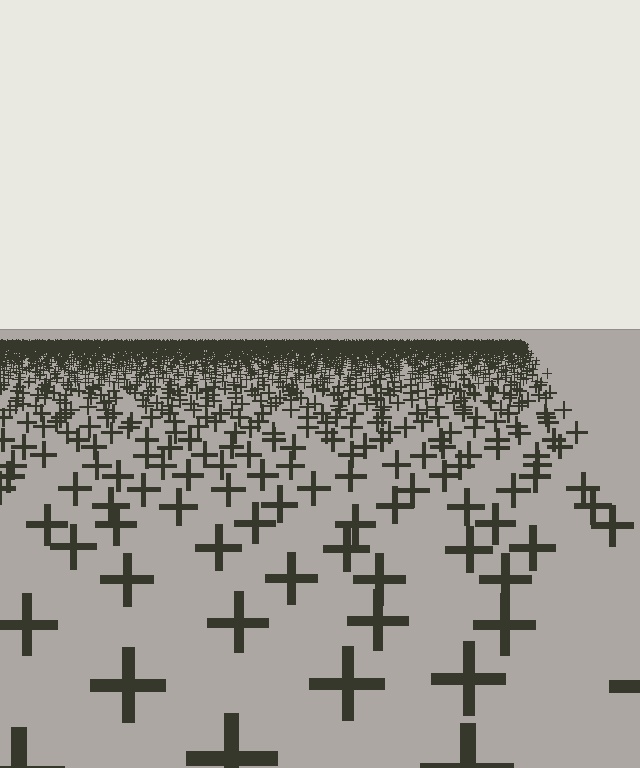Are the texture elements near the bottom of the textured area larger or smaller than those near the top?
Larger. Near the bottom, elements are closer to the viewer and appear at a bigger on-screen size.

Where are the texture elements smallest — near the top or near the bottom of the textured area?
Near the top.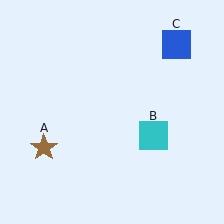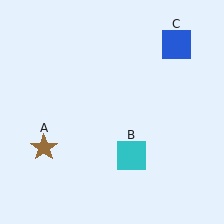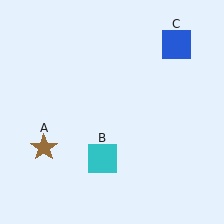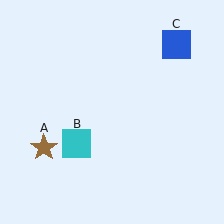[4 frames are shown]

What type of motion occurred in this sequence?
The cyan square (object B) rotated clockwise around the center of the scene.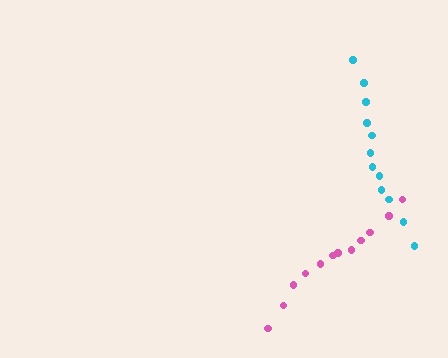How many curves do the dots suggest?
There are 2 distinct paths.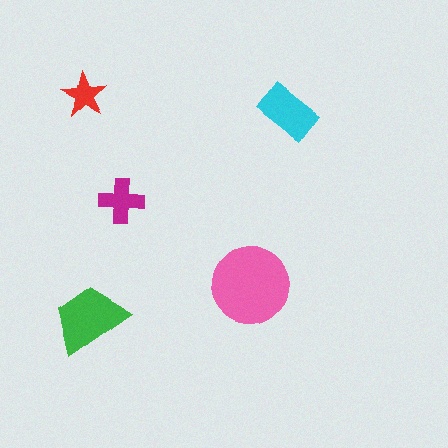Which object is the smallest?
The red star.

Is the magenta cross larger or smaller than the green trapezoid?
Smaller.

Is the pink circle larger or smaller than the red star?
Larger.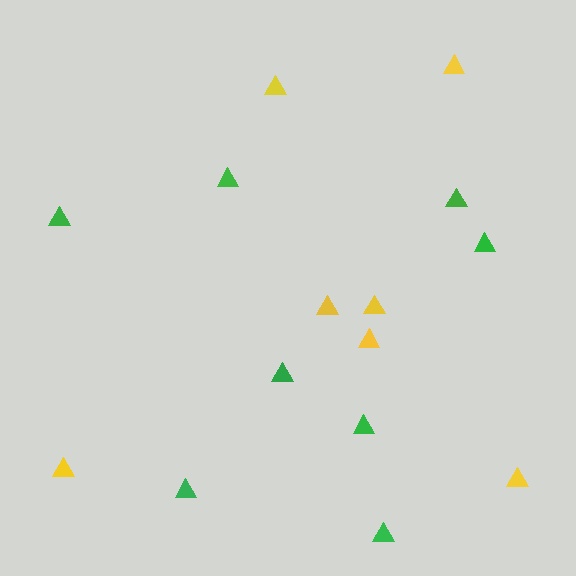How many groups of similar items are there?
There are 2 groups: one group of yellow triangles (7) and one group of green triangles (8).